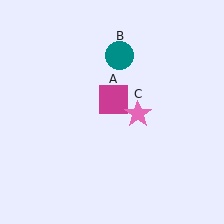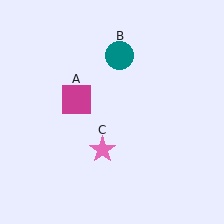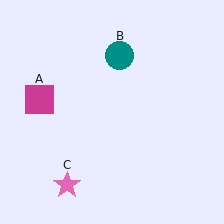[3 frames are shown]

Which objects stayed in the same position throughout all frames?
Teal circle (object B) remained stationary.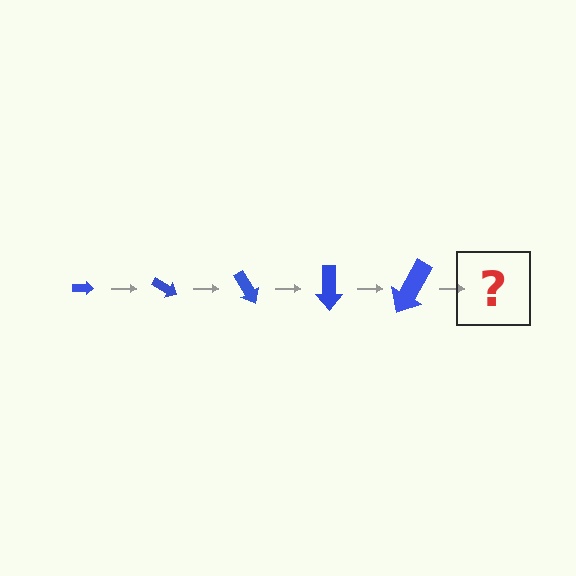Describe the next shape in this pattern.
It should be an arrow, larger than the previous one and rotated 150 degrees from the start.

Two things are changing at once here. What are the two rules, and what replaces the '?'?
The two rules are that the arrow grows larger each step and it rotates 30 degrees each step. The '?' should be an arrow, larger than the previous one and rotated 150 degrees from the start.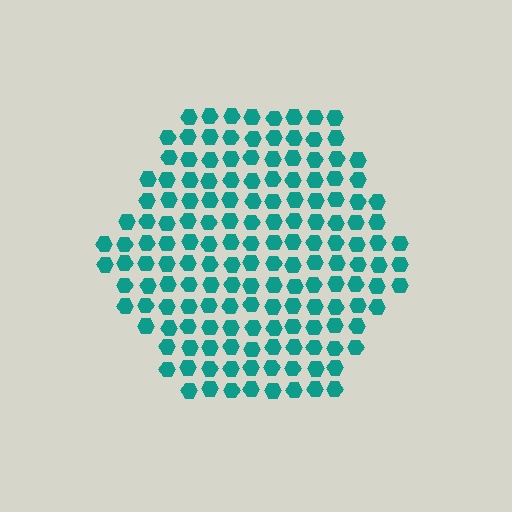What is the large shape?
The large shape is a hexagon.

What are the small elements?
The small elements are hexagons.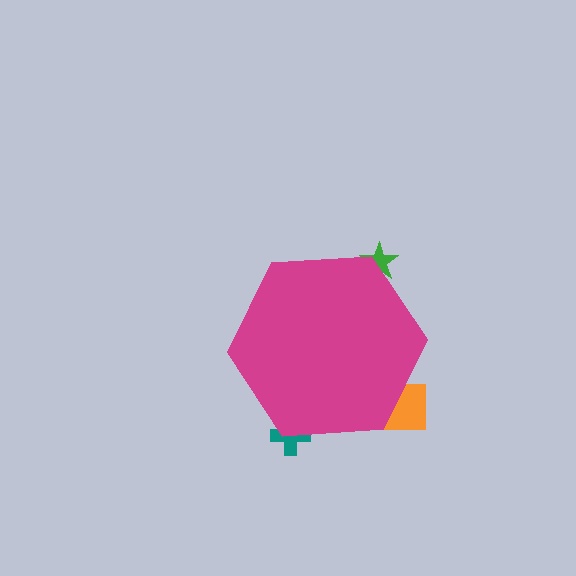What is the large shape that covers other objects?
A magenta hexagon.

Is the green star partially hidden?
Yes, the green star is partially hidden behind the magenta hexagon.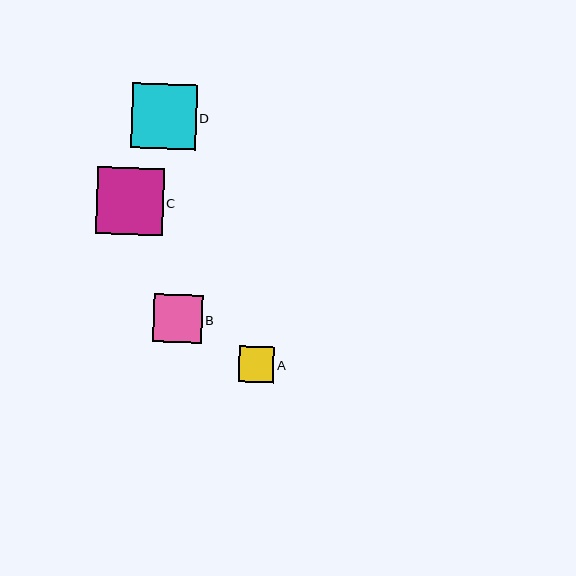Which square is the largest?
Square C is the largest with a size of approximately 67 pixels.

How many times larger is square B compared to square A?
Square B is approximately 1.4 times the size of square A.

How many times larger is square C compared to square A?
Square C is approximately 1.9 times the size of square A.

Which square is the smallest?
Square A is the smallest with a size of approximately 36 pixels.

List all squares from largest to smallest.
From largest to smallest: C, D, B, A.